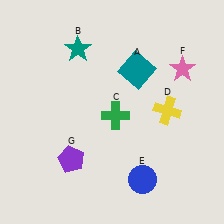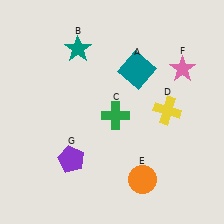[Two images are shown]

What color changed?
The circle (E) changed from blue in Image 1 to orange in Image 2.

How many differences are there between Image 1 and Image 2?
There is 1 difference between the two images.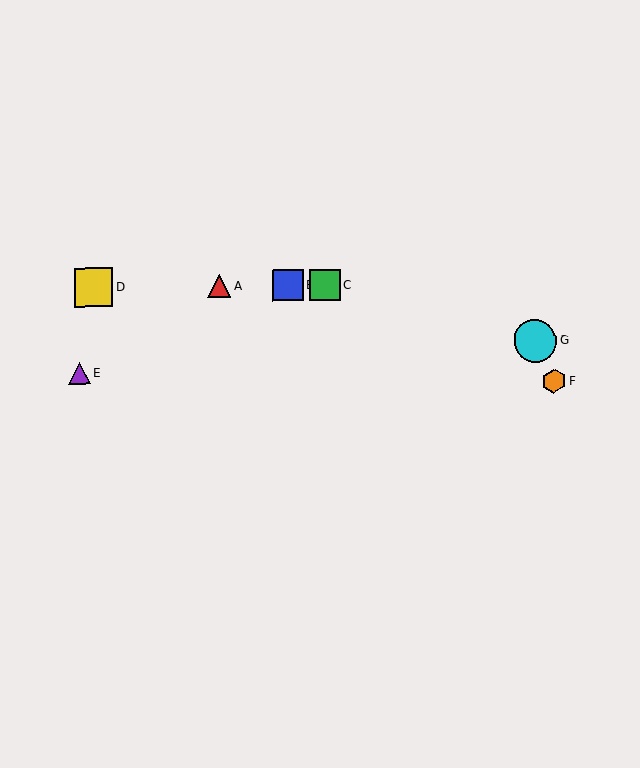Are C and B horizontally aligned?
Yes, both are at y≈285.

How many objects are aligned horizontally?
4 objects (A, B, C, D) are aligned horizontally.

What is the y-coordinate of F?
Object F is at y≈381.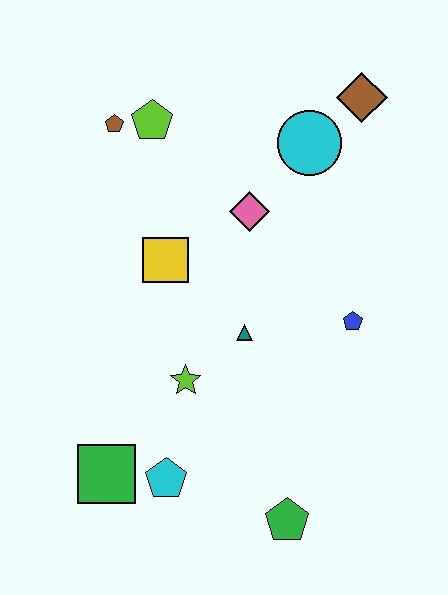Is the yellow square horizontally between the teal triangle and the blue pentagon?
No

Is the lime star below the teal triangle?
Yes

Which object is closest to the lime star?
The teal triangle is closest to the lime star.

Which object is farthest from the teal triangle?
The brown diamond is farthest from the teal triangle.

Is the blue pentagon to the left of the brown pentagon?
No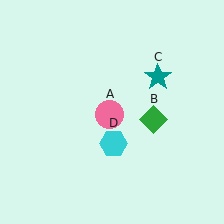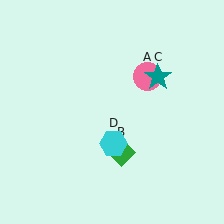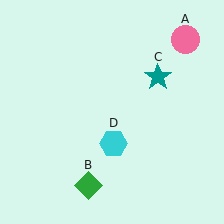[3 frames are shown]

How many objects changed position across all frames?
2 objects changed position: pink circle (object A), green diamond (object B).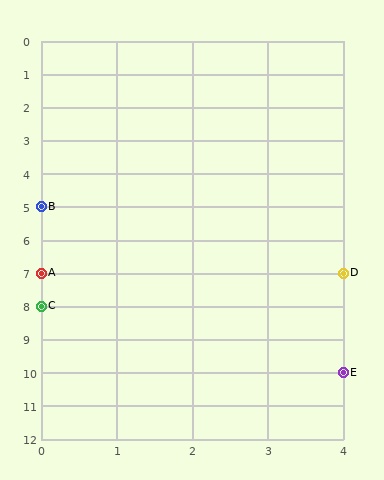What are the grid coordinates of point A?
Point A is at grid coordinates (0, 7).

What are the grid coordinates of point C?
Point C is at grid coordinates (0, 8).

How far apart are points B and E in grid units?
Points B and E are 4 columns and 5 rows apart (about 6.4 grid units diagonally).